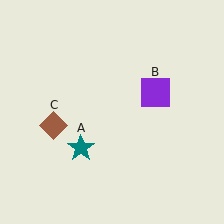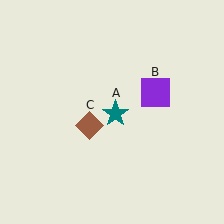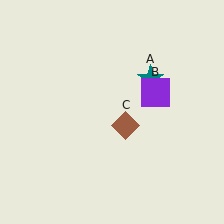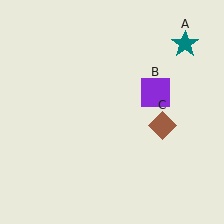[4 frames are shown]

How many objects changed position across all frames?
2 objects changed position: teal star (object A), brown diamond (object C).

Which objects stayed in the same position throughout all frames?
Purple square (object B) remained stationary.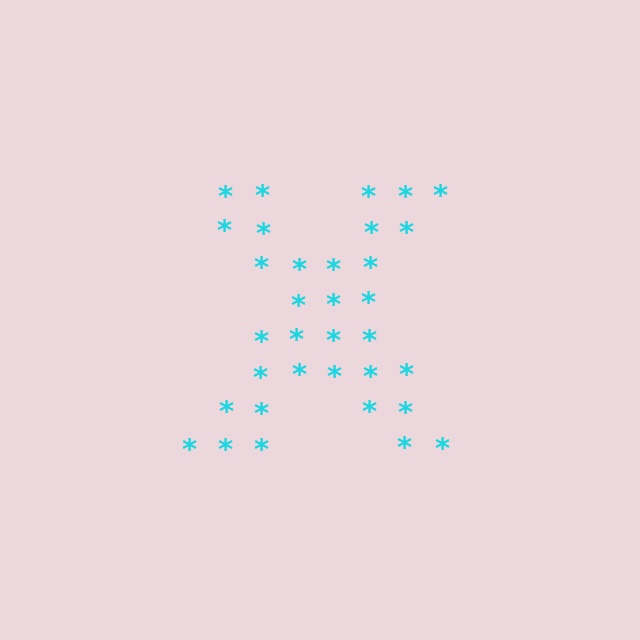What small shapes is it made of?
It is made of small asterisks.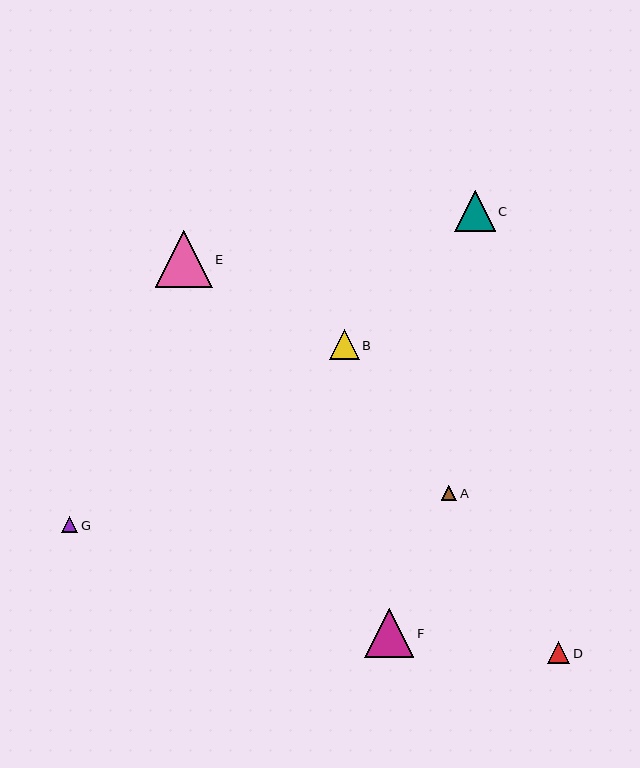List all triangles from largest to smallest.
From largest to smallest: E, F, C, B, D, G, A.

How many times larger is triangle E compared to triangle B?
Triangle E is approximately 1.9 times the size of triangle B.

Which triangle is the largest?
Triangle E is the largest with a size of approximately 57 pixels.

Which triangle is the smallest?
Triangle A is the smallest with a size of approximately 16 pixels.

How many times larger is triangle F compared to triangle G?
Triangle F is approximately 3.0 times the size of triangle G.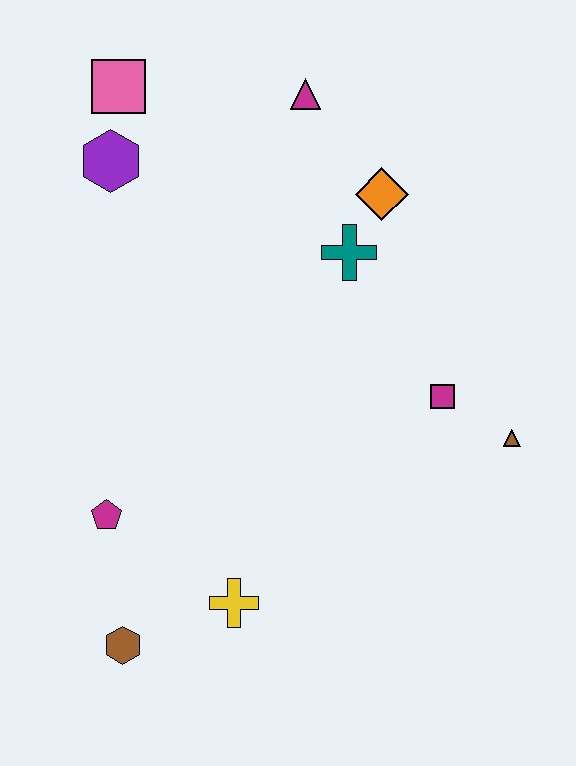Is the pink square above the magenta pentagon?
Yes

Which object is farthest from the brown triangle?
The pink square is farthest from the brown triangle.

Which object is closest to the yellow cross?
The brown hexagon is closest to the yellow cross.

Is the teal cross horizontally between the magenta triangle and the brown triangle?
Yes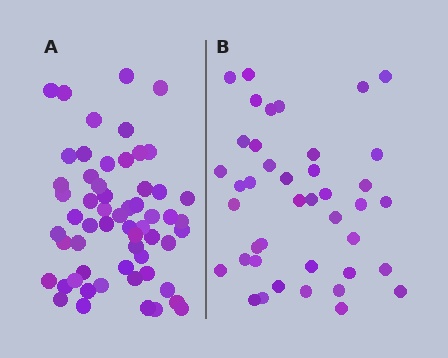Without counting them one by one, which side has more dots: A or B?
Region A (the left region) has more dots.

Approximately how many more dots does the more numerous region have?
Region A has approximately 15 more dots than region B.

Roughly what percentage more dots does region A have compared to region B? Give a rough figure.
About 40% more.